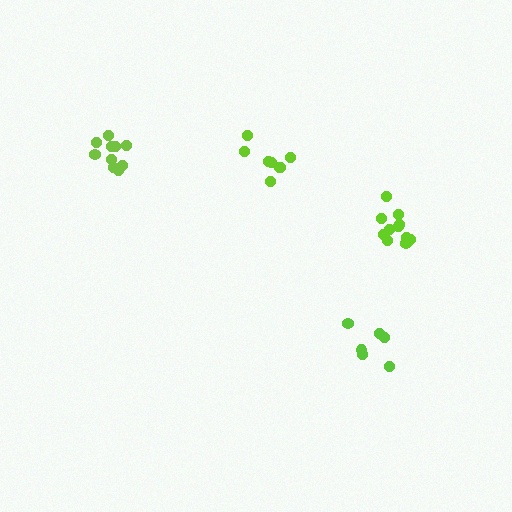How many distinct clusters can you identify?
There are 4 distinct clusters.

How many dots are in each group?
Group 1: 6 dots, Group 2: 8 dots, Group 3: 12 dots, Group 4: 10 dots (36 total).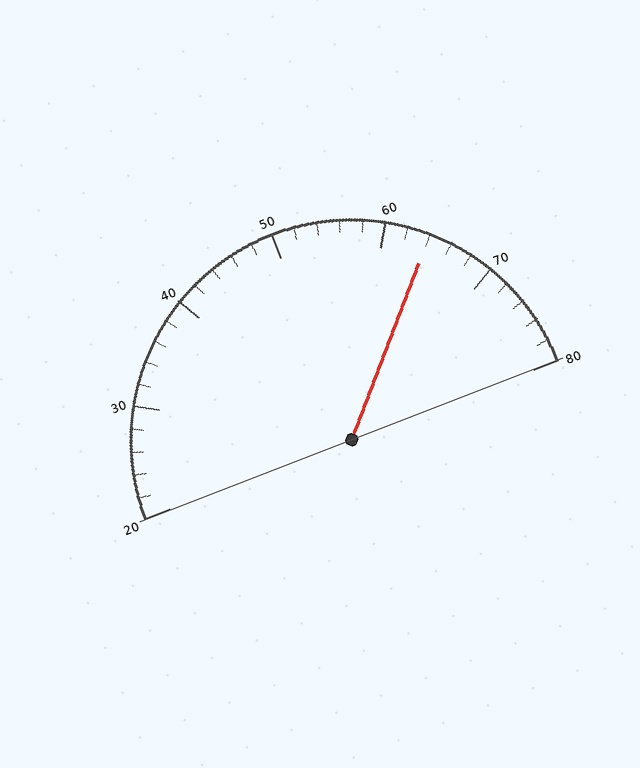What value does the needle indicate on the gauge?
The needle indicates approximately 64.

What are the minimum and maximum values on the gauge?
The gauge ranges from 20 to 80.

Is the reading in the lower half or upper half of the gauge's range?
The reading is in the upper half of the range (20 to 80).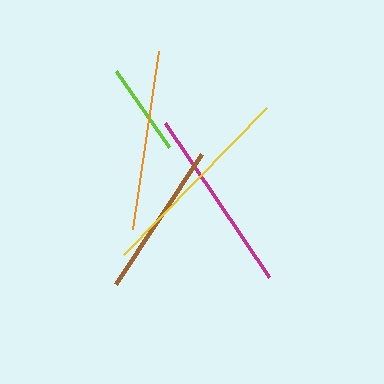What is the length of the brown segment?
The brown segment is approximately 155 pixels long.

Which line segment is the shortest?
The lime line is the shortest at approximately 93 pixels.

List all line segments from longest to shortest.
From longest to shortest: yellow, magenta, orange, brown, lime.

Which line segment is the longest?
The yellow line is the longest at approximately 205 pixels.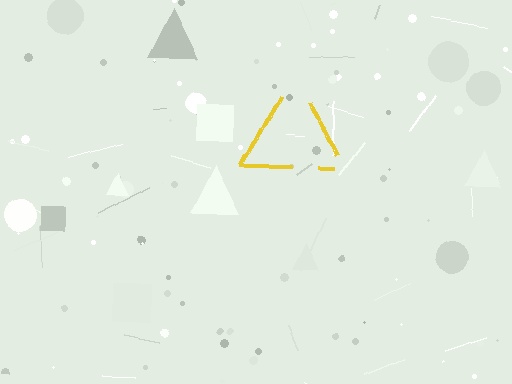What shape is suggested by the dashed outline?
The dashed outline suggests a triangle.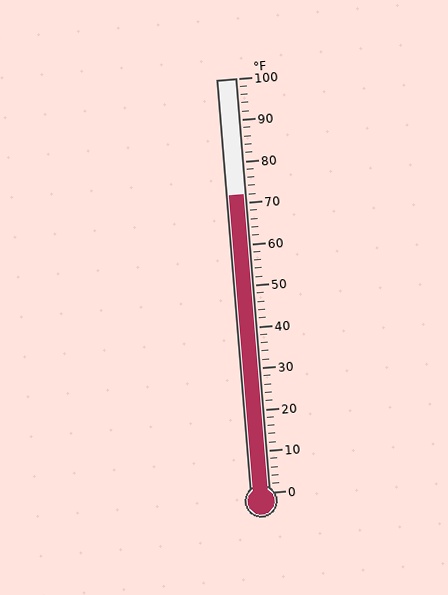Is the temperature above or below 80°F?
The temperature is below 80°F.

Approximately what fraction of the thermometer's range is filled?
The thermometer is filled to approximately 70% of its range.